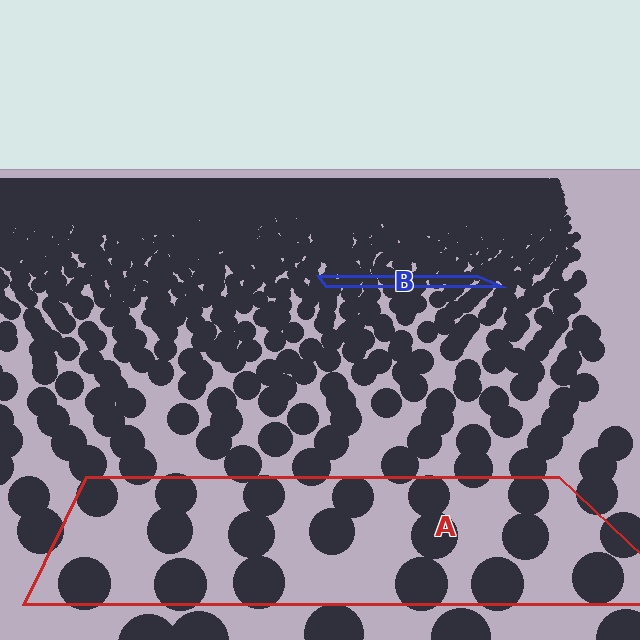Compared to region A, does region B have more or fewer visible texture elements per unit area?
Region B has more texture elements per unit area — they are packed more densely because it is farther away.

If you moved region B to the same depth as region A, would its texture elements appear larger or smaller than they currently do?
They would appear larger. At a closer depth, the same texture elements are projected at a bigger on-screen size.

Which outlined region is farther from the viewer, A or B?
Region B is farther from the viewer — the texture elements inside it appear smaller and more densely packed.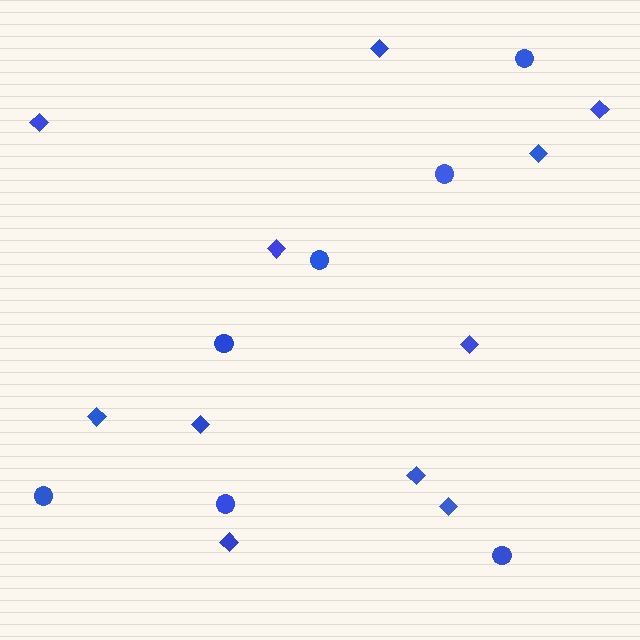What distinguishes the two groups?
There are 2 groups: one group of circles (7) and one group of diamonds (11).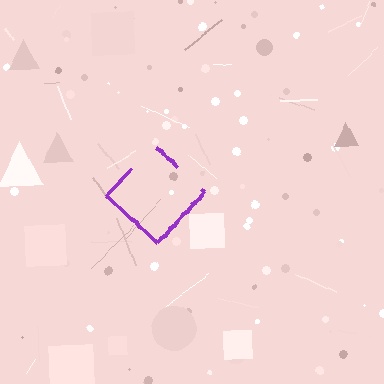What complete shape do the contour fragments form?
The contour fragments form a diamond.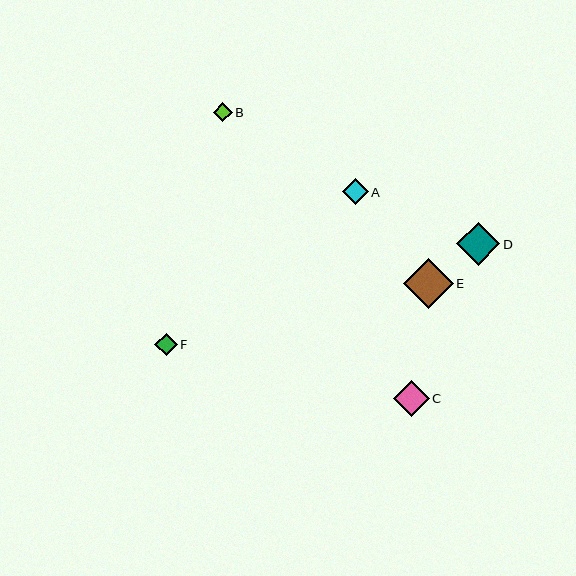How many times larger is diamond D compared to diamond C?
Diamond D is approximately 1.2 times the size of diamond C.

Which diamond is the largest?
Diamond E is the largest with a size of approximately 50 pixels.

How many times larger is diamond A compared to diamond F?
Diamond A is approximately 1.2 times the size of diamond F.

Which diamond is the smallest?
Diamond B is the smallest with a size of approximately 19 pixels.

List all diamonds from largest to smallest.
From largest to smallest: E, D, C, A, F, B.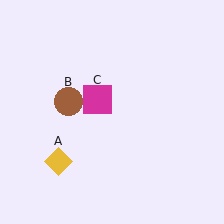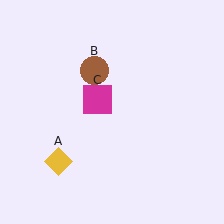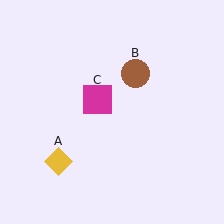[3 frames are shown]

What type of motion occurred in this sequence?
The brown circle (object B) rotated clockwise around the center of the scene.